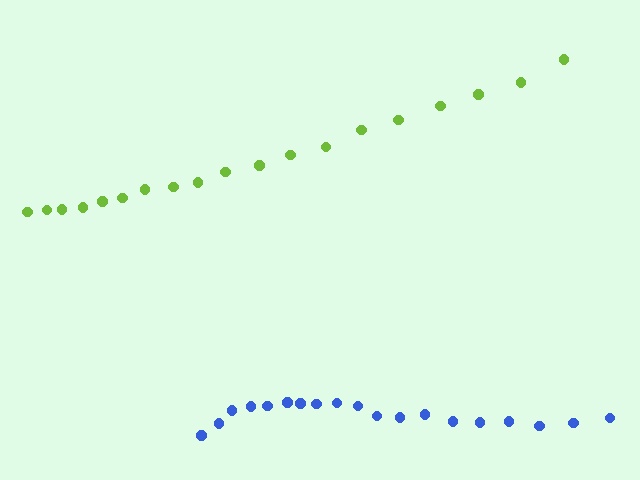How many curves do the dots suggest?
There are 2 distinct paths.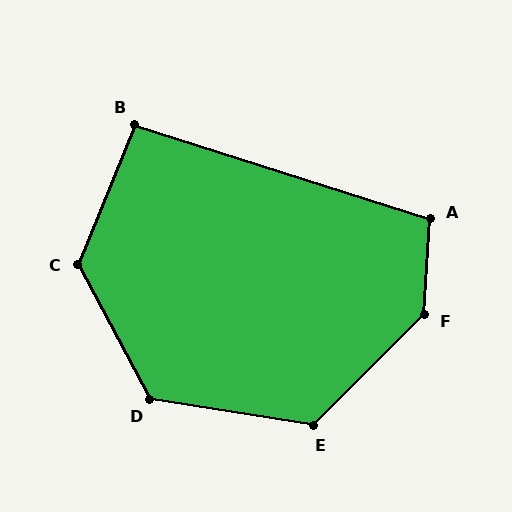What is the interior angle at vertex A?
Approximately 104 degrees (obtuse).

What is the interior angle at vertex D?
Approximately 127 degrees (obtuse).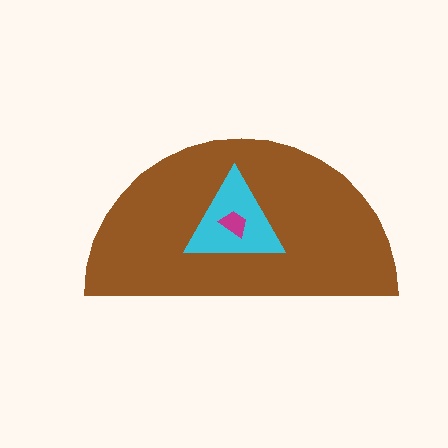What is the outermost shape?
The brown semicircle.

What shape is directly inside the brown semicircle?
The cyan triangle.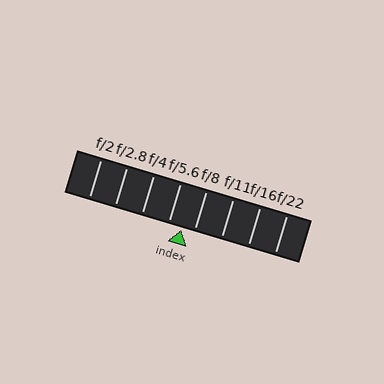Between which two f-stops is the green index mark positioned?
The index mark is between f/5.6 and f/8.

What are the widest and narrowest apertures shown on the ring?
The widest aperture shown is f/2 and the narrowest is f/22.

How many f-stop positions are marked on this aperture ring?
There are 8 f-stop positions marked.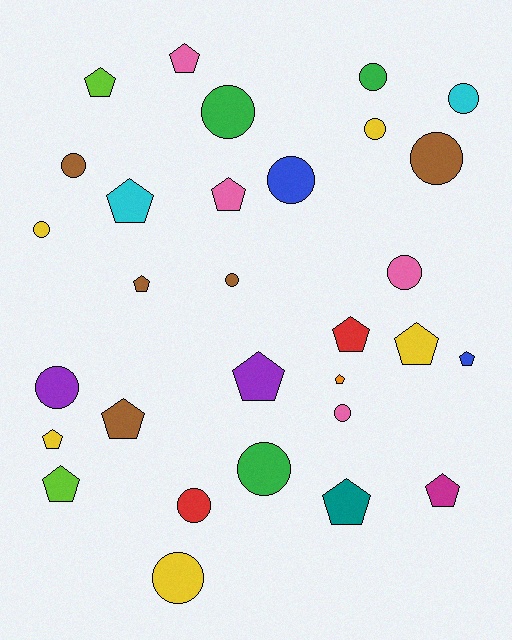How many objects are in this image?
There are 30 objects.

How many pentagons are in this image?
There are 15 pentagons.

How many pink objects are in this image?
There are 4 pink objects.